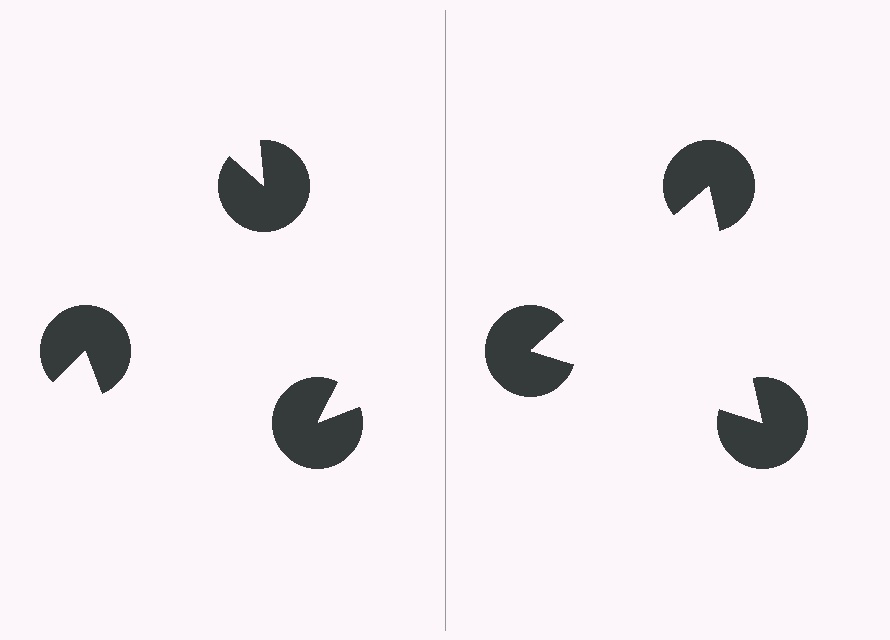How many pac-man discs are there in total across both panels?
6 — 3 on each side.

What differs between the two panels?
The pac-man discs are positioned identically on both sides; only the wedge orientations differ. On the right they align to a triangle; on the left they are misaligned.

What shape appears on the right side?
An illusory triangle.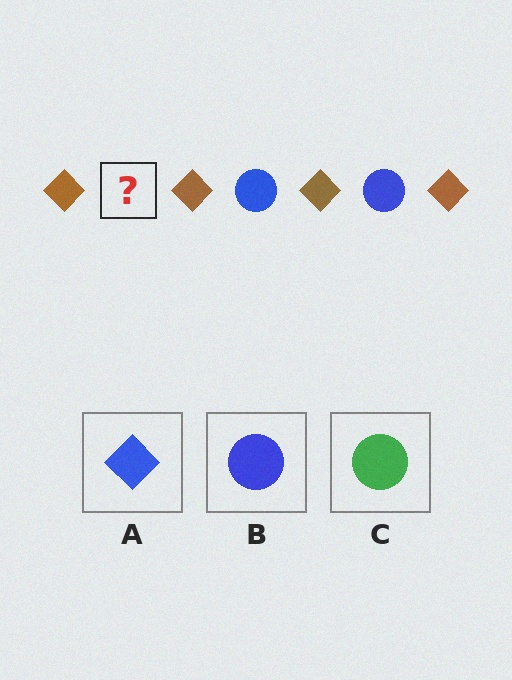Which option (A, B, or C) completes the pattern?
B.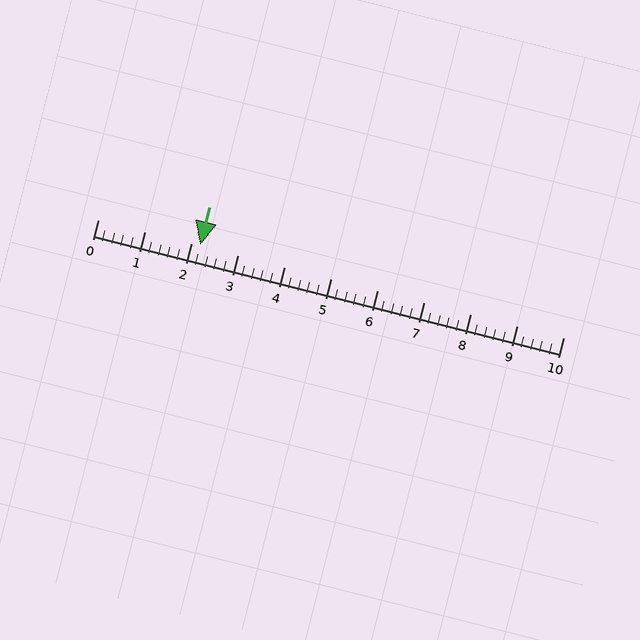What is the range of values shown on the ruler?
The ruler shows values from 0 to 10.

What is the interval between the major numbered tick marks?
The major tick marks are spaced 1 units apart.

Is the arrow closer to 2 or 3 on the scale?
The arrow is closer to 2.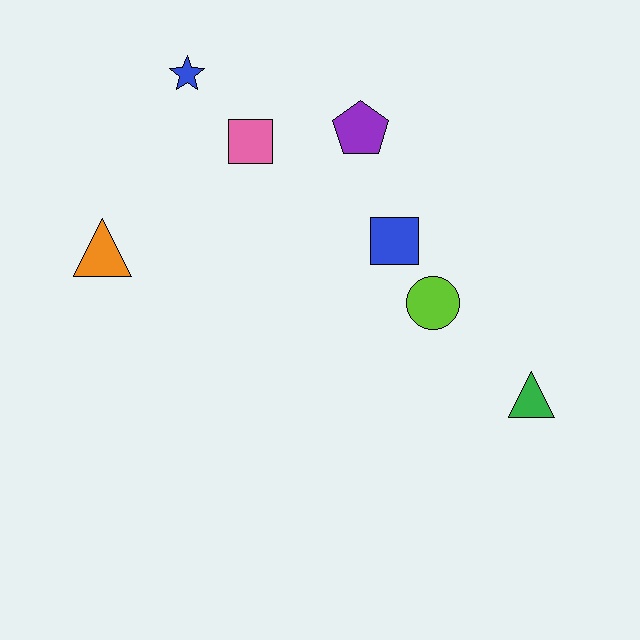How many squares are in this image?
There are 2 squares.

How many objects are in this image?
There are 7 objects.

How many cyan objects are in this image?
There are no cyan objects.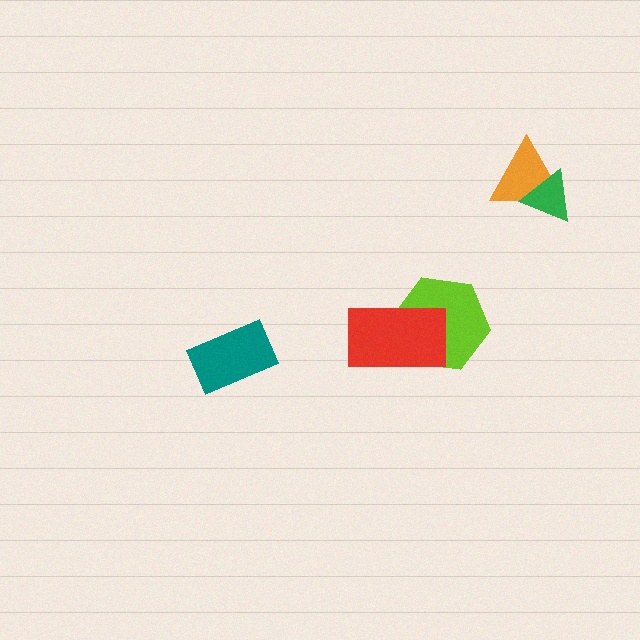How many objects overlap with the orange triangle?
1 object overlaps with the orange triangle.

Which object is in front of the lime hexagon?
The red rectangle is in front of the lime hexagon.